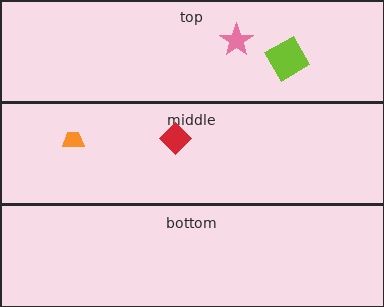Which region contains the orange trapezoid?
The middle region.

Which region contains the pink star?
The top region.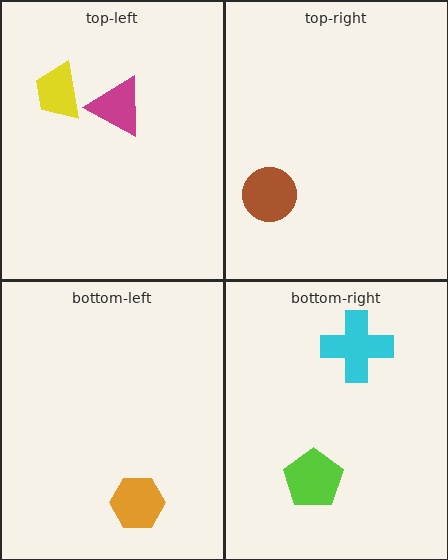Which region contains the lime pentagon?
The bottom-right region.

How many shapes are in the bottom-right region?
2.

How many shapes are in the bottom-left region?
1.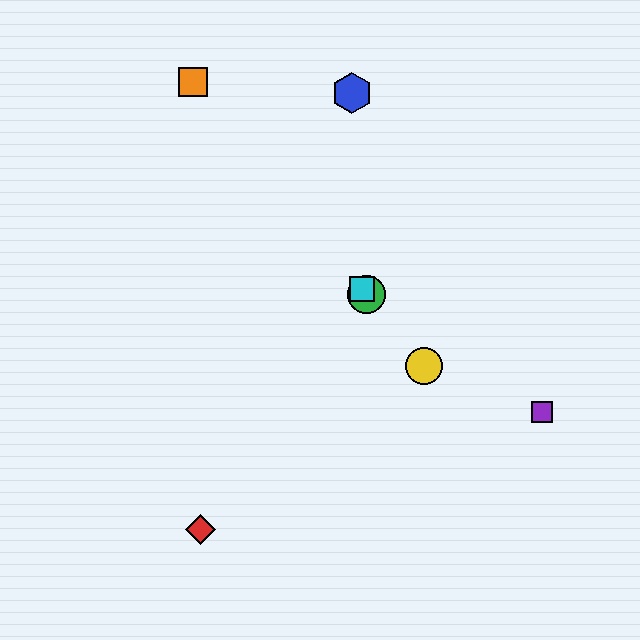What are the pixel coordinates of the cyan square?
The cyan square is at (362, 289).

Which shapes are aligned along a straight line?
The green circle, the yellow circle, the orange square, the cyan square are aligned along a straight line.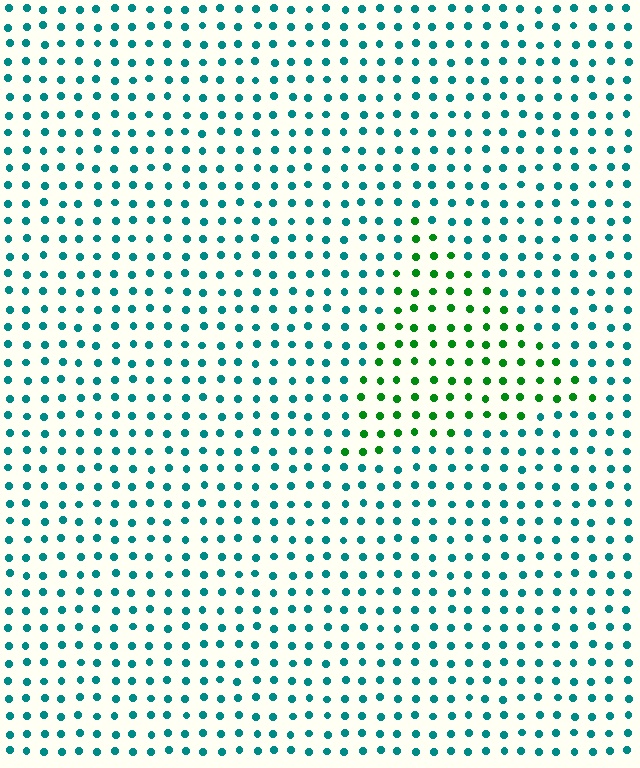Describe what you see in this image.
The image is filled with small teal elements in a uniform arrangement. A triangle-shaped region is visible where the elements are tinted to a slightly different hue, forming a subtle color boundary.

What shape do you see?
I see a triangle.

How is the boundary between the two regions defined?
The boundary is defined purely by a slight shift in hue (about 51 degrees). Spacing, size, and orientation are identical on both sides.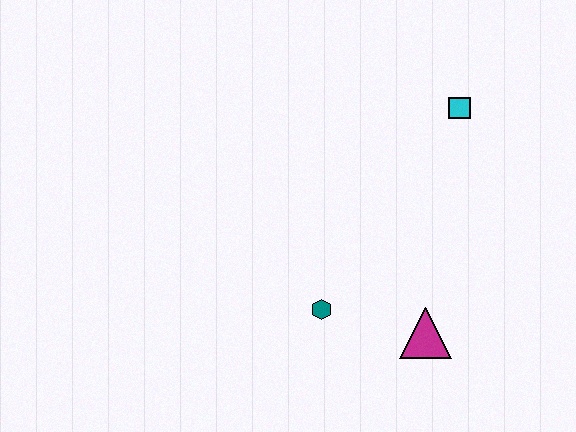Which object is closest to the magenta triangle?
The teal hexagon is closest to the magenta triangle.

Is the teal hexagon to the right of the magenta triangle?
No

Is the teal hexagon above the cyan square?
No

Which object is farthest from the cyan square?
The teal hexagon is farthest from the cyan square.